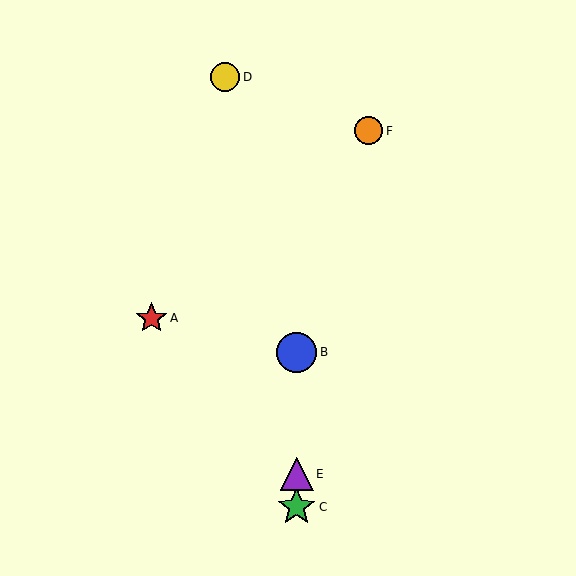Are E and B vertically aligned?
Yes, both are at x≈297.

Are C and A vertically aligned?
No, C is at x≈297 and A is at x≈151.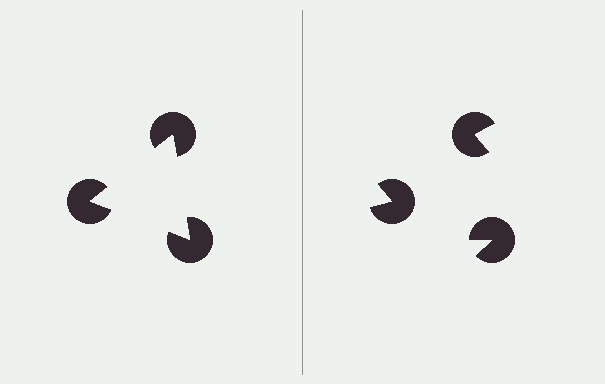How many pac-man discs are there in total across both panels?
6 — 3 on each side.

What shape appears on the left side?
An illusory triangle.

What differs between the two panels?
The pac-man discs are positioned identically on both sides; only the wedge orientations differ. On the left they align to a triangle; on the right they are misaligned.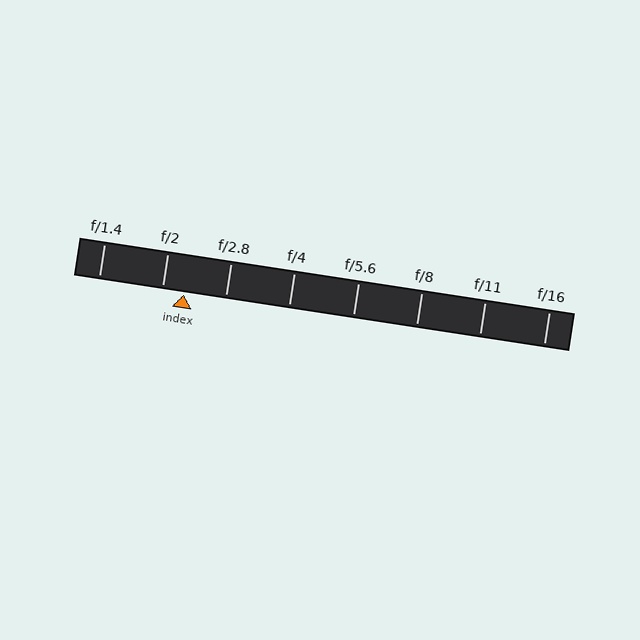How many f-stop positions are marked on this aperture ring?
There are 8 f-stop positions marked.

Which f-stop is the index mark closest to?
The index mark is closest to f/2.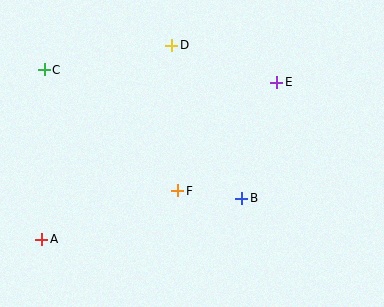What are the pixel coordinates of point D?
Point D is at (172, 45).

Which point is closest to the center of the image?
Point F at (178, 191) is closest to the center.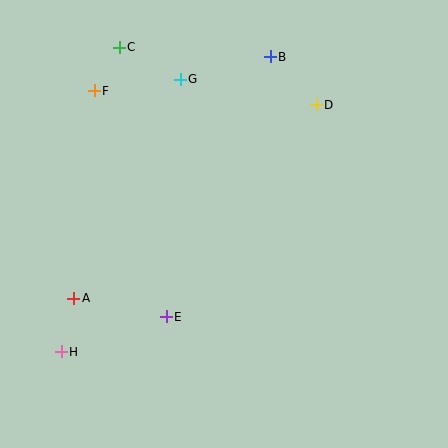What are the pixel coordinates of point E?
Point E is at (166, 317).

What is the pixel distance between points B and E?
The distance between B and E is 280 pixels.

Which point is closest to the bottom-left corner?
Point H is closest to the bottom-left corner.